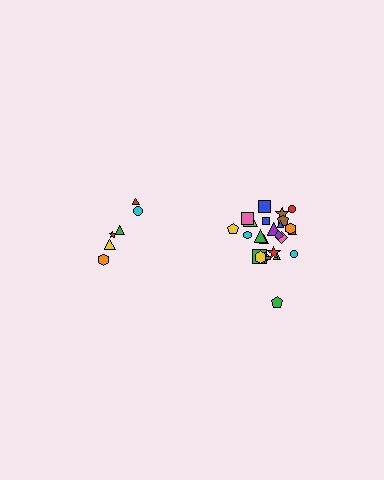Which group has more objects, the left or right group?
The right group.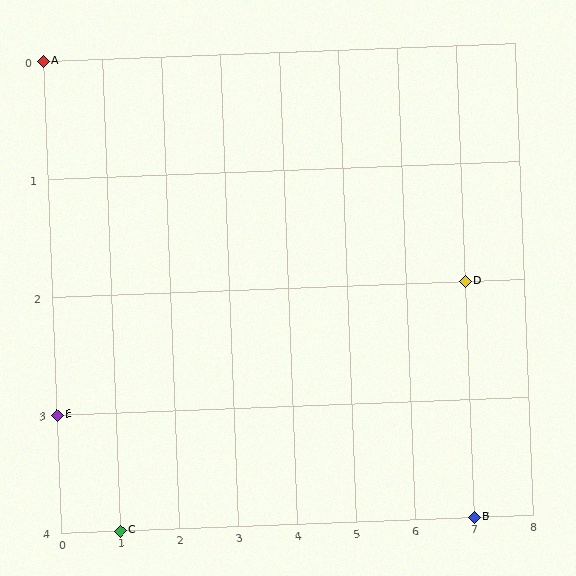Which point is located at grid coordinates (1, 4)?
Point C is at (1, 4).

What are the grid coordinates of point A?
Point A is at grid coordinates (0, 0).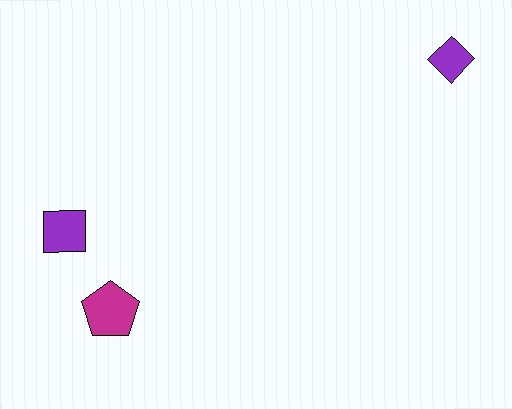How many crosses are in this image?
There are no crosses.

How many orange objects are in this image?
There are no orange objects.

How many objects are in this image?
There are 3 objects.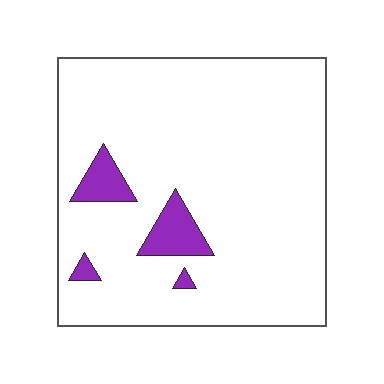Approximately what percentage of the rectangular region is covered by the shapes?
Approximately 10%.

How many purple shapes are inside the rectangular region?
4.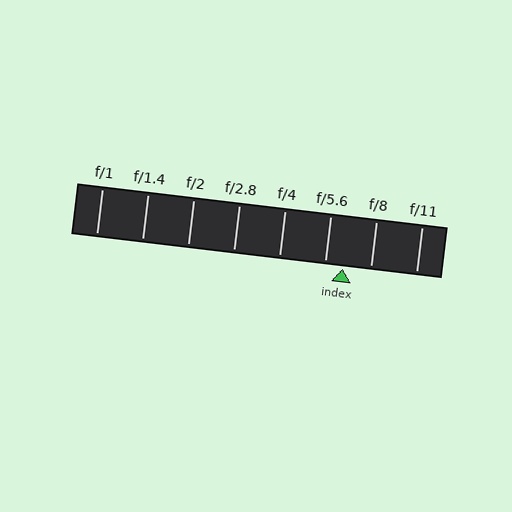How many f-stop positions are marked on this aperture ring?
There are 8 f-stop positions marked.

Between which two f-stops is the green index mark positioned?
The index mark is between f/5.6 and f/8.